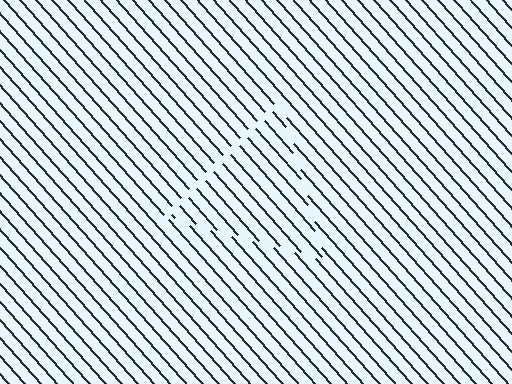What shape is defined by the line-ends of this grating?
An illusory triangle. The interior of the shape contains the same grating, shifted by half a period — the contour is defined by the phase discontinuity where line-ends from the inner and outer gratings abut.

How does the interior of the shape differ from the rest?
The interior of the shape contains the same grating, shifted by half a period — the contour is defined by the phase discontinuity where line-ends from the inner and outer gratings abut.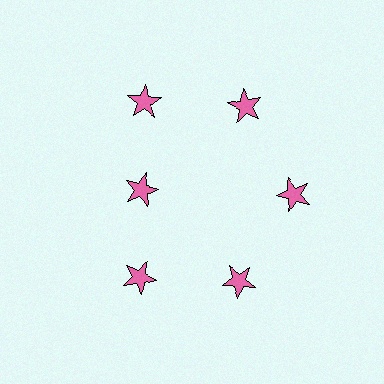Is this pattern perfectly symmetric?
No. The 6 pink stars are arranged in a ring, but one element near the 9 o'clock position is pulled inward toward the center, breaking the 6-fold rotational symmetry.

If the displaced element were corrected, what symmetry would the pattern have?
It would have 6-fold rotational symmetry — the pattern would map onto itself every 60 degrees.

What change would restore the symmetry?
The symmetry would be restored by moving it outward, back onto the ring so that all 6 stars sit at equal angles and equal distance from the center.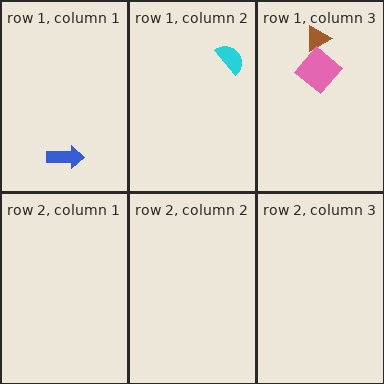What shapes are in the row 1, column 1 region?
The blue arrow.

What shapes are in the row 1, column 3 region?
The brown triangle, the pink diamond.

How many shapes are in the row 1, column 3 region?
2.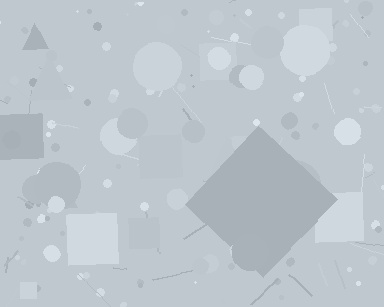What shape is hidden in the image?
A diamond is hidden in the image.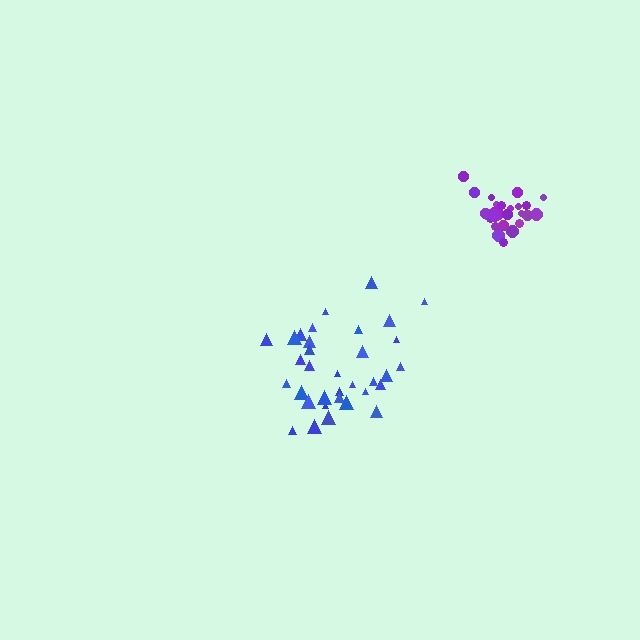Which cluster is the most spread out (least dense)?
Blue.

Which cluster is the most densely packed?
Purple.